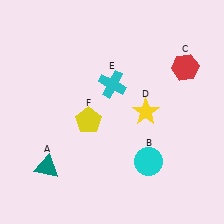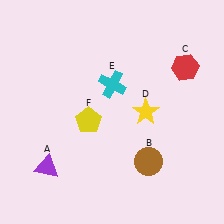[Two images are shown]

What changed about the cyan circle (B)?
In Image 1, B is cyan. In Image 2, it changed to brown.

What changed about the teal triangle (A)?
In Image 1, A is teal. In Image 2, it changed to purple.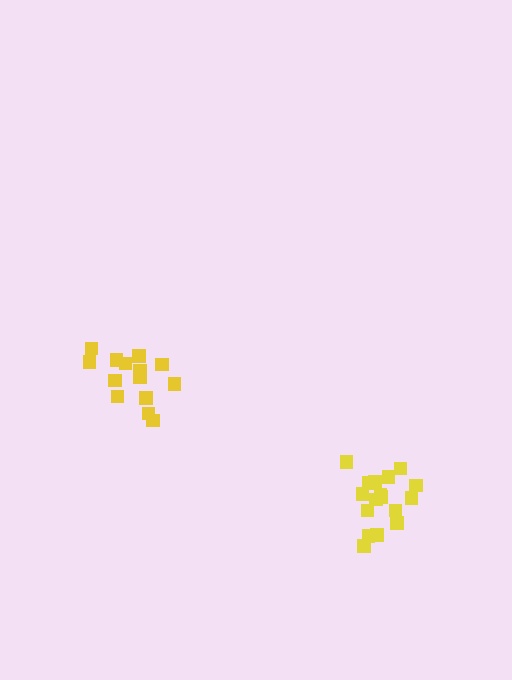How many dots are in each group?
Group 1: 17 dots, Group 2: 14 dots (31 total).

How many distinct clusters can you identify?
There are 2 distinct clusters.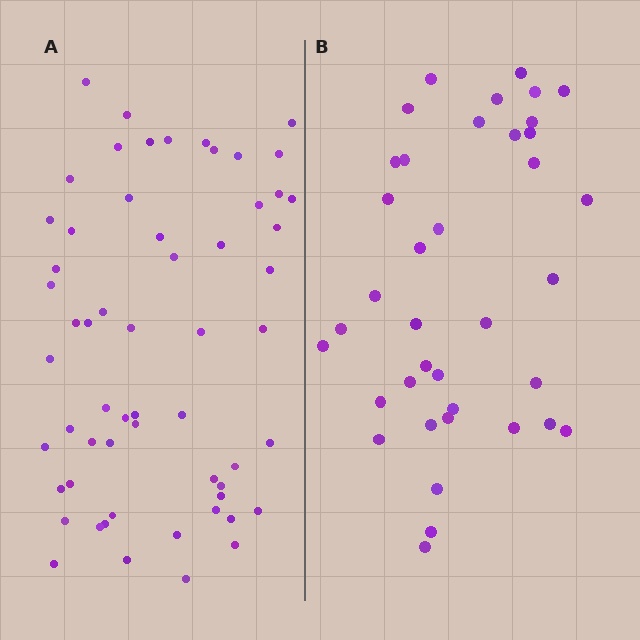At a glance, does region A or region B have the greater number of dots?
Region A (the left region) has more dots.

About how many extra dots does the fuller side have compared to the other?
Region A has approximately 20 more dots than region B.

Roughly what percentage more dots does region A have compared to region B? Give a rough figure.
About 55% more.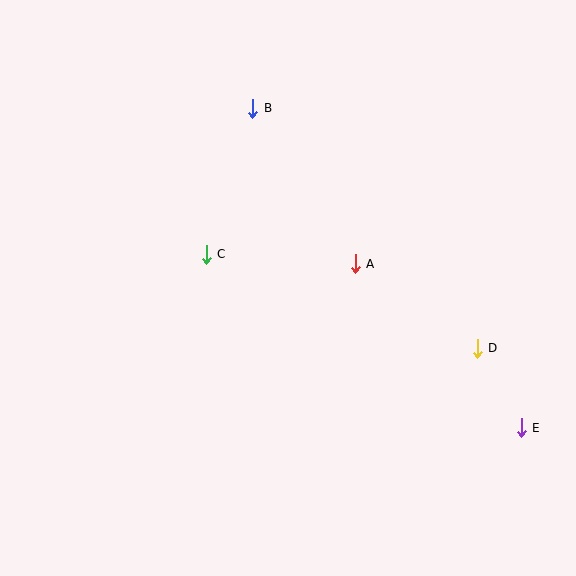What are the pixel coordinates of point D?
Point D is at (477, 348).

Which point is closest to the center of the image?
Point A at (355, 264) is closest to the center.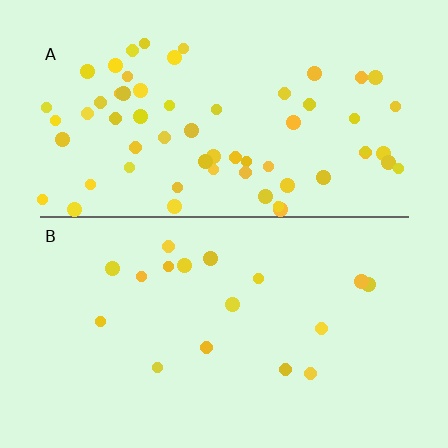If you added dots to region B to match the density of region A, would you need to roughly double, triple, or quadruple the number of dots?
Approximately quadruple.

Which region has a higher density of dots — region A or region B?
A (the top).